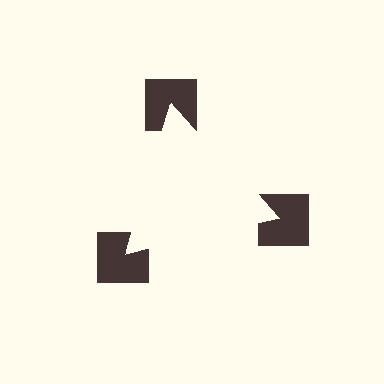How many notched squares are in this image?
There are 3 — one at each vertex of the illusory triangle.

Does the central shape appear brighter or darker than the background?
It typically appears slightly brighter than the background, even though no actual brightness change is drawn.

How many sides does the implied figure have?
3 sides.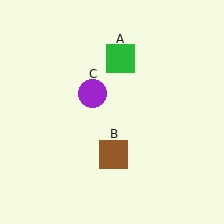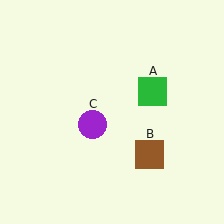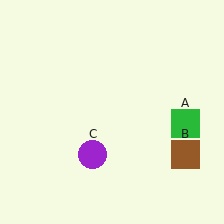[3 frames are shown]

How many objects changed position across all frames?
3 objects changed position: green square (object A), brown square (object B), purple circle (object C).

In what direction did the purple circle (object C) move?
The purple circle (object C) moved down.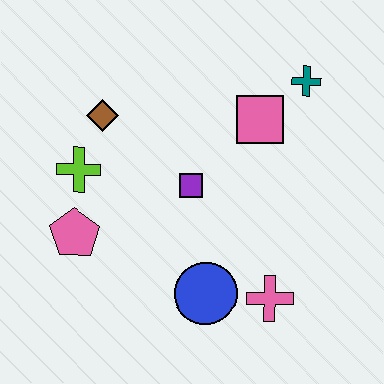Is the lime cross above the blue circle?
Yes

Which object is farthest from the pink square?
The pink pentagon is farthest from the pink square.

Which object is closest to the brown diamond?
The lime cross is closest to the brown diamond.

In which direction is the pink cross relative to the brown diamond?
The pink cross is below the brown diamond.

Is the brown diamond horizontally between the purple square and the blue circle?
No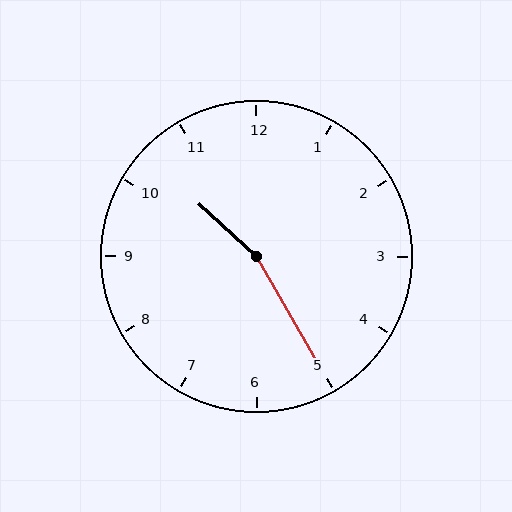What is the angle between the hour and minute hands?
Approximately 162 degrees.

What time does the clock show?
10:25.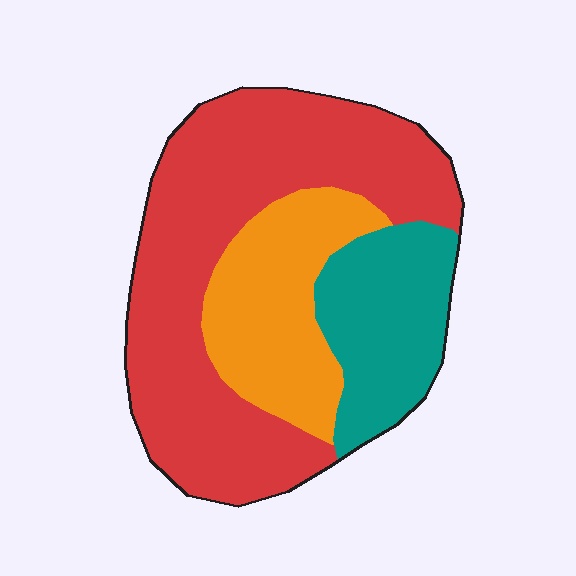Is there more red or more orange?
Red.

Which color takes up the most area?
Red, at roughly 55%.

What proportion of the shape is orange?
Orange covers around 25% of the shape.